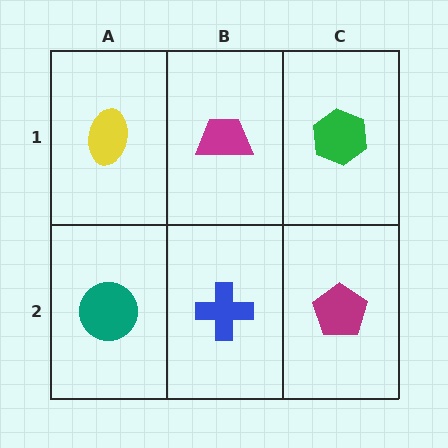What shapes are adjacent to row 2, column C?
A green hexagon (row 1, column C), a blue cross (row 2, column B).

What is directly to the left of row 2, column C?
A blue cross.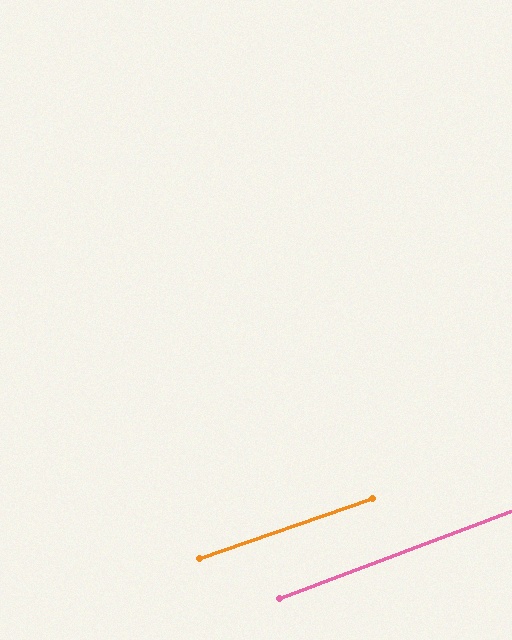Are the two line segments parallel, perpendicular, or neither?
Parallel — their directions differ by only 1.7°.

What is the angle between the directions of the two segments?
Approximately 2 degrees.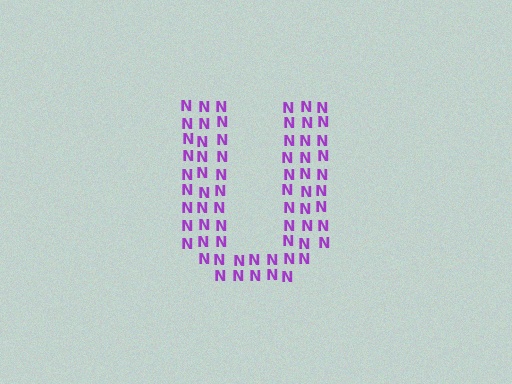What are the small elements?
The small elements are letter N's.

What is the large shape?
The large shape is the letter U.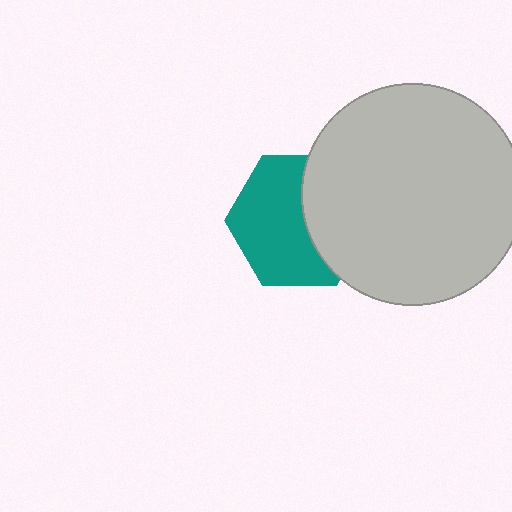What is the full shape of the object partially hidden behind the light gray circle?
The partially hidden object is a teal hexagon.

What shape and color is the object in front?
The object in front is a light gray circle.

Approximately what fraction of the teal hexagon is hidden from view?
Roughly 39% of the teal hexagon is hidden behind the light gray circle.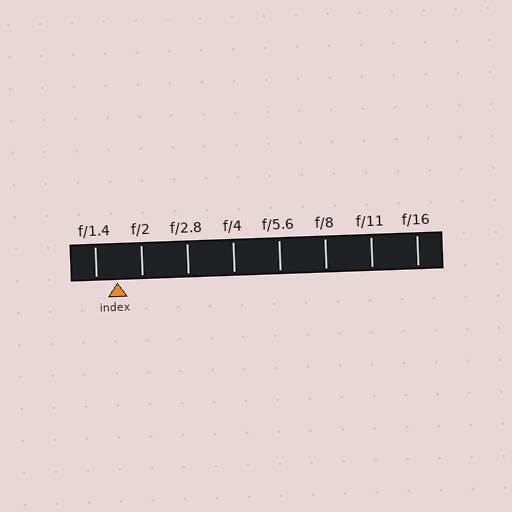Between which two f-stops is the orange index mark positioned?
The index mark is between f/1.4 and f/2.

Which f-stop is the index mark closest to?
The index mark is closest to f/1.4.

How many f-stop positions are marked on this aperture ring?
There are 8 f-stop positions marked.